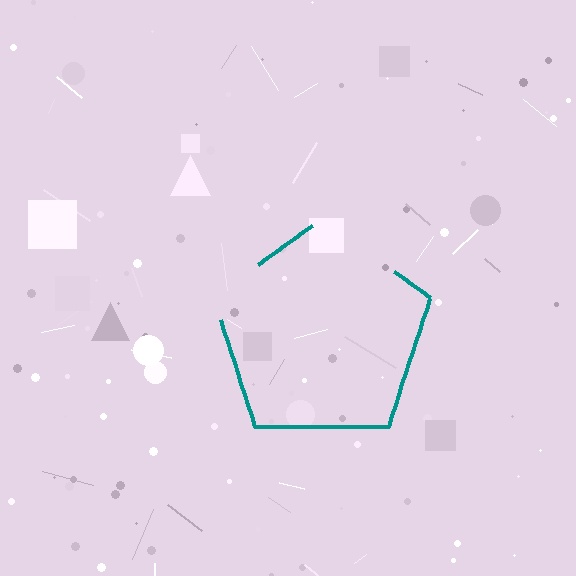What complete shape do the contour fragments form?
The contour fragments form a pentagon.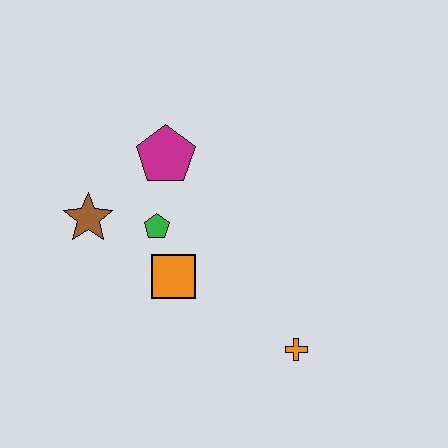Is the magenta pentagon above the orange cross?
Yes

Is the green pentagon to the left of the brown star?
No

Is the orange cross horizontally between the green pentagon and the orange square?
No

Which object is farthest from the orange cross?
The brown star is farthest from the orange cross.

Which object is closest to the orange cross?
The orange square is closest to the orange cross.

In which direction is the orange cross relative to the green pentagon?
The orange cross is to the right of the green pentagon.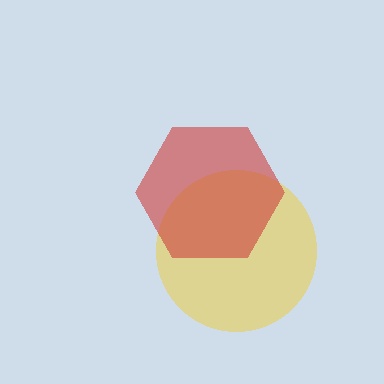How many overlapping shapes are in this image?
There are 2 overlapping shapes in the image.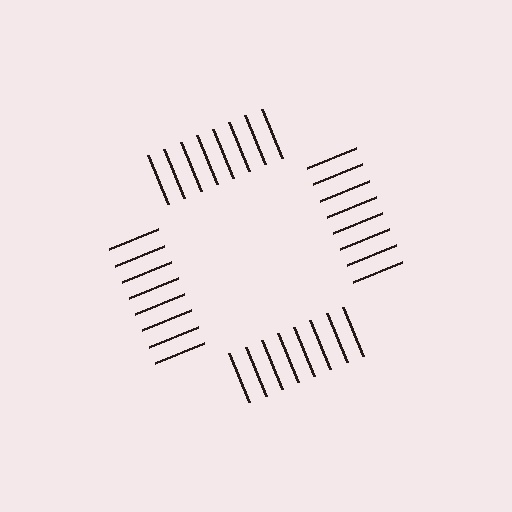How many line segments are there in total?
32 — 8 along each of the 4 edges.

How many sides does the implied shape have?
4 sides — the line-ends trace a square.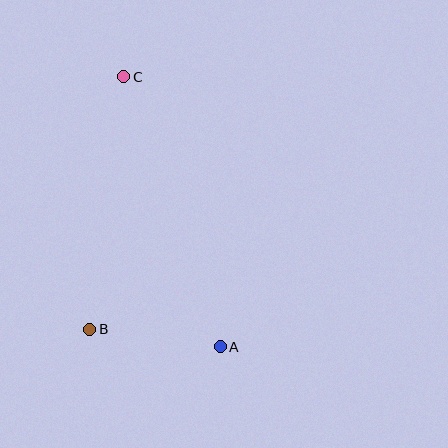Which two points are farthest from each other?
Points A and C are farthest from each other.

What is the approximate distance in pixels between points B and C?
The distance between B and C is approximately 255 pixels.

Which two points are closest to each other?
Points A and B are closest to each other.